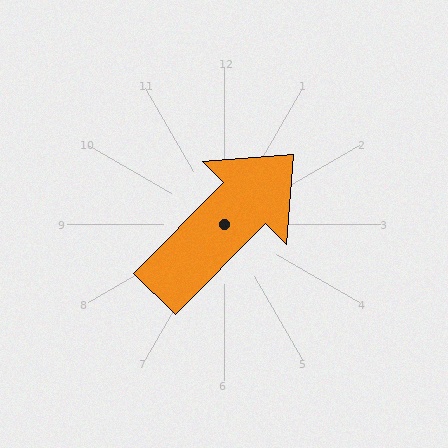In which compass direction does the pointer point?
Northeast.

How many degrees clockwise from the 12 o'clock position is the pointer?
Approximately 45 degrees.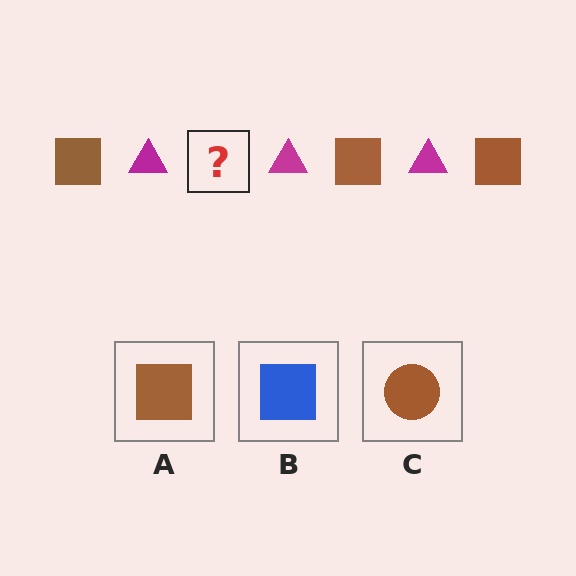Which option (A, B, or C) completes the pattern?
A.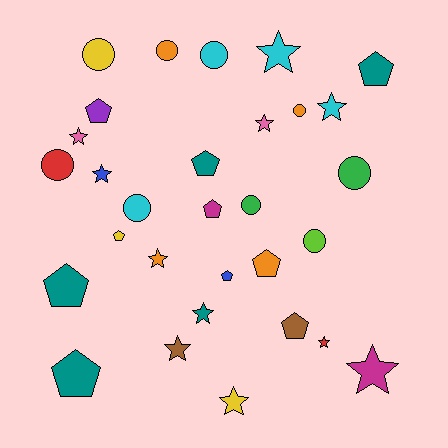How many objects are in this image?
There are 30 objects.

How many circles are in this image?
There are 9 circles.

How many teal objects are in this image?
There are 5 teal objects.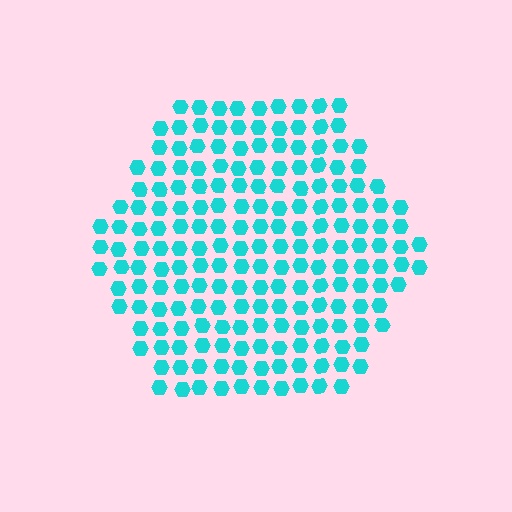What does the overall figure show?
The overall figure shows a hexagon.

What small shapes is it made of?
It is made of small hexagons.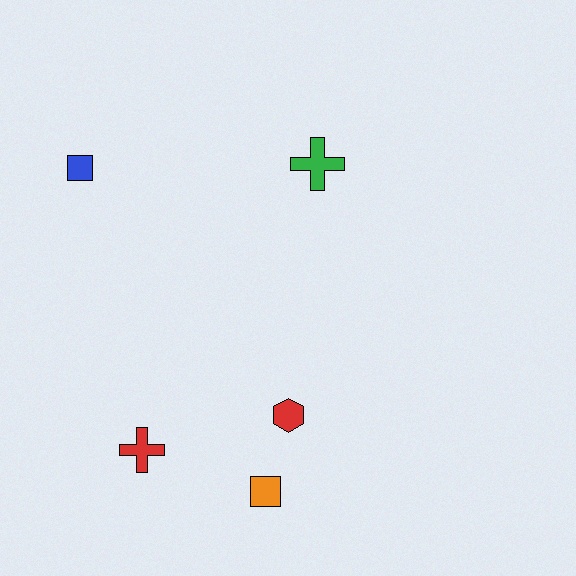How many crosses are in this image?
There are 2 crosses.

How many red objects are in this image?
There are 2 red objects.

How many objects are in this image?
There are 5 objects.